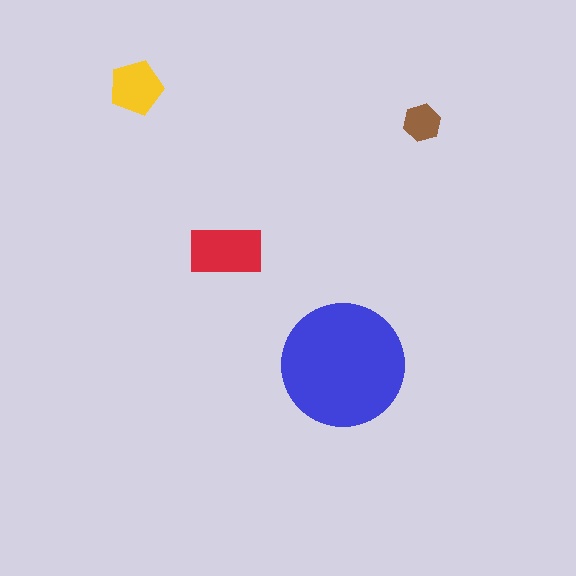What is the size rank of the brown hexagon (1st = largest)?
4th.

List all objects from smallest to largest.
The brown hexagon, the yellow pentagon, the red rectangle, the blue circle.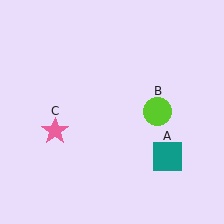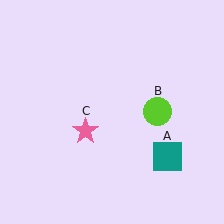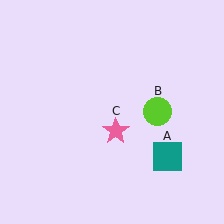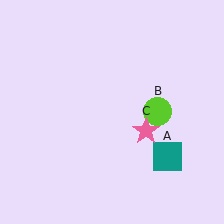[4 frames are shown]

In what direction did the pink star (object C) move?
The pink star (object C) moved right.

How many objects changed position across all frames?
1 object changed position: pink star (object C).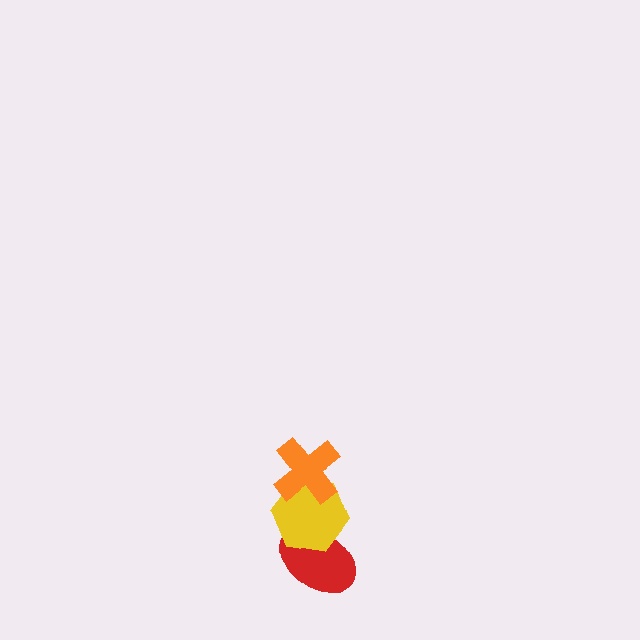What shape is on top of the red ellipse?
The yellow hexagon is on top of the red ellipse.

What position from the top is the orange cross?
The orange cross is 1st from the top.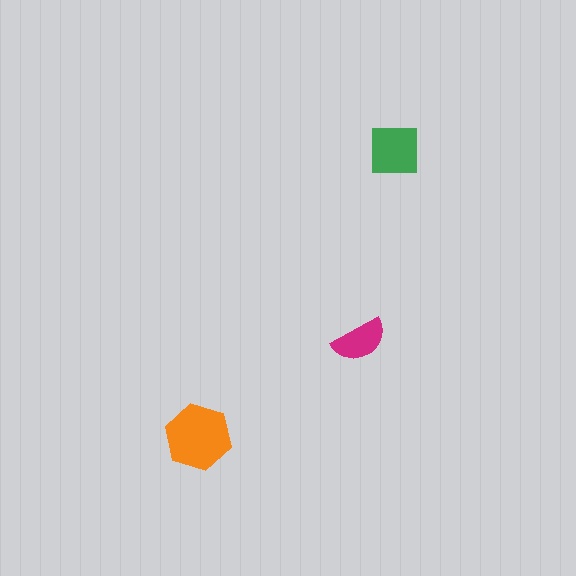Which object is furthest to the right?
The green square is rightmost.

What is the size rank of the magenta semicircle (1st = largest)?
3rd.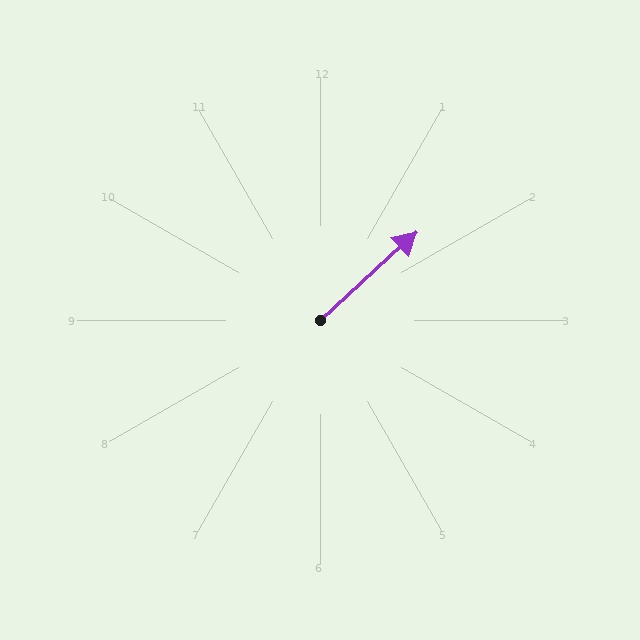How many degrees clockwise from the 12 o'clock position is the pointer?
Approximately 48 degrees.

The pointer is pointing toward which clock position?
Roughly 2 o'clock.